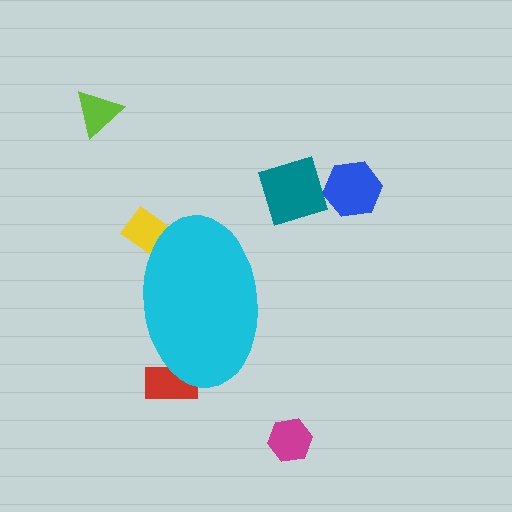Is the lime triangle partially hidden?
No, the lime triangle is fully visible.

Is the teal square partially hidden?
No, the teal square is fully visible.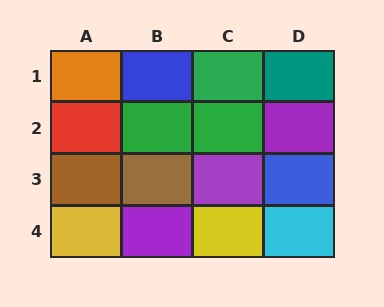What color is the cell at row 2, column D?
Purple.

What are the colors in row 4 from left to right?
Yellow, purple, yellow, cyan.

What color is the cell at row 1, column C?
Green.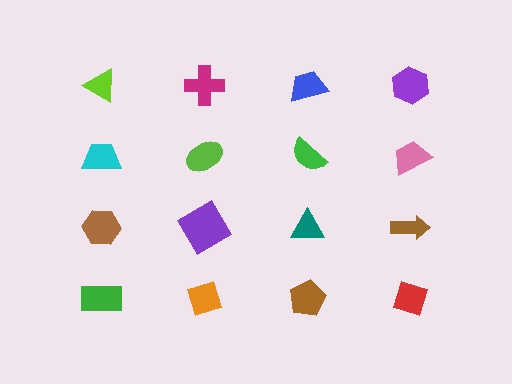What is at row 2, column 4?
A pink trapezoid.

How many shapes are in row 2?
4 shapes.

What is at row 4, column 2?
An orange diamond.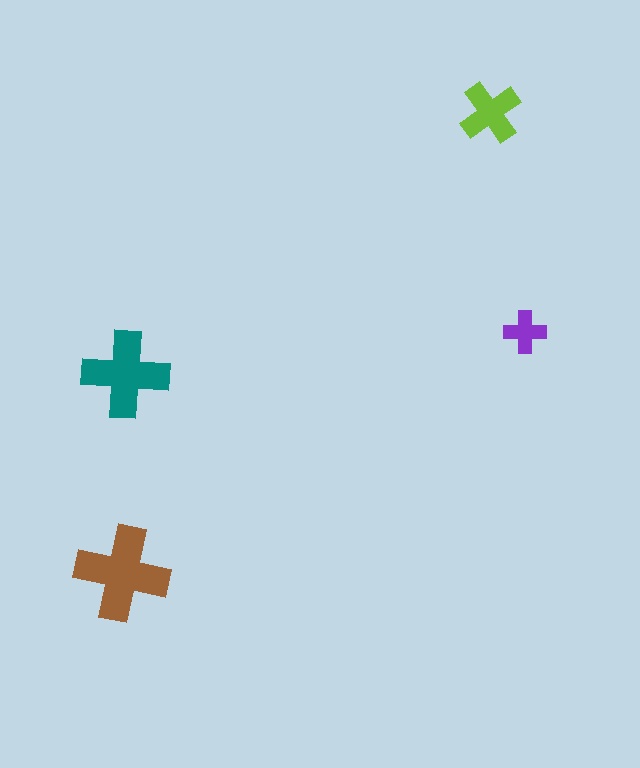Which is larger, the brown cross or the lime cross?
The brown one.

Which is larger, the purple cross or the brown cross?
The brown one.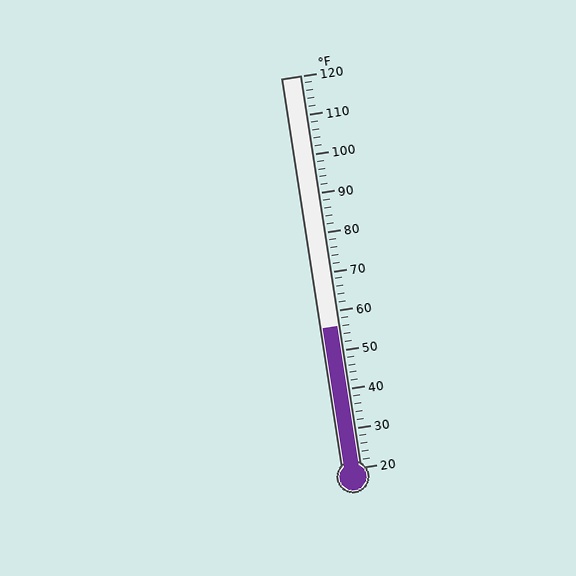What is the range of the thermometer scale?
The thermometer scale ranges from 20°F to 120°F.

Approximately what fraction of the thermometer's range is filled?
The thermometer is filled to approximately 35% of its range.